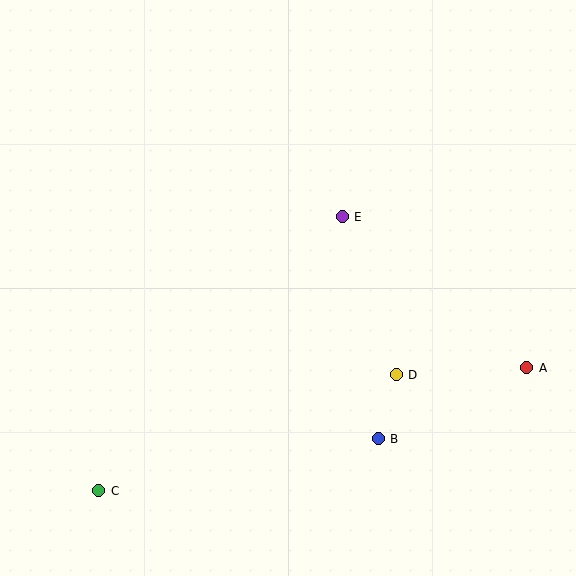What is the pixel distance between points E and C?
The distance between E and C is 367 pixels.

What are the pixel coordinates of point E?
Point E is at (342, 217).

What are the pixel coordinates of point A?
Point A is at (527, 368).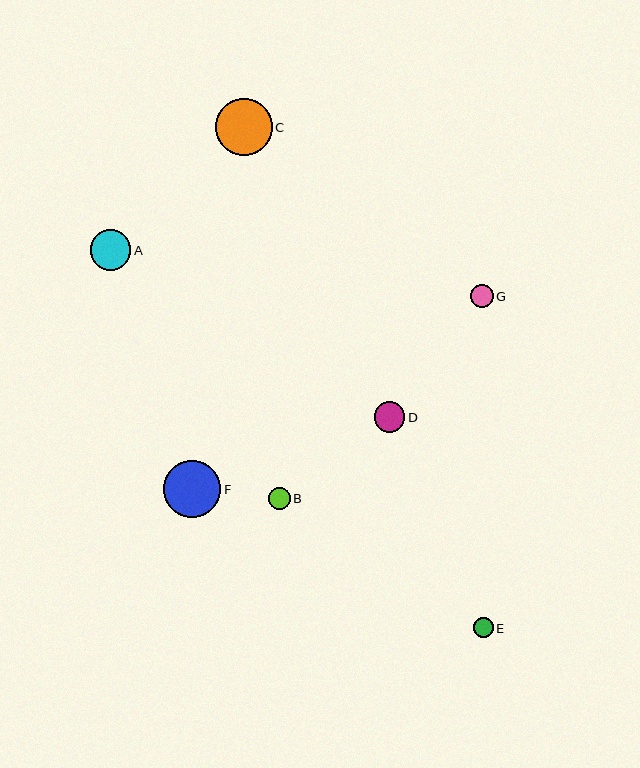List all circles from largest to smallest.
From largest to smallest: C, F, A, D, G, B, E.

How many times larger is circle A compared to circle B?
Circle A is approximately 1.8 times the size of circle B.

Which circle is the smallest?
Circle E is the smallest with a size of approximately 20 pixels.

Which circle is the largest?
Circle C is the largest with a size of approximately 57 pixels.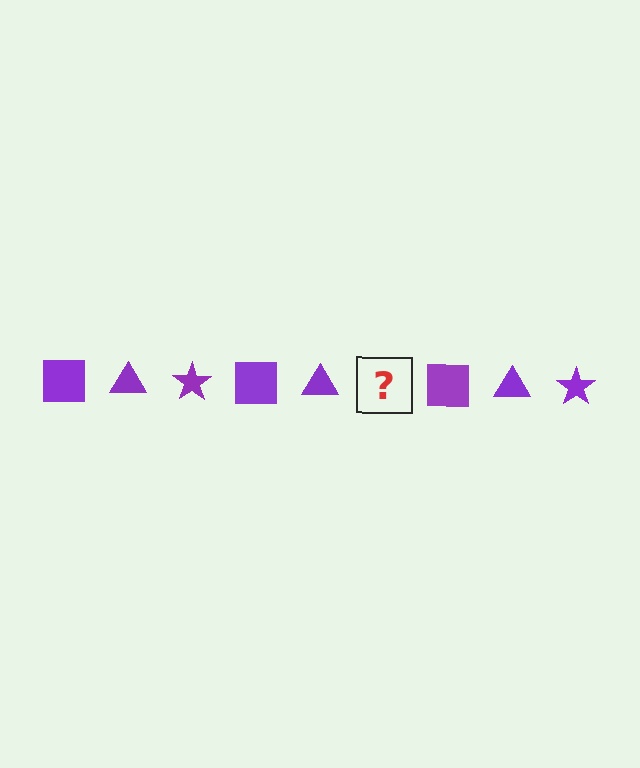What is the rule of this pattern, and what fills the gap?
The rule is that the pattern cycles through square, triangle, star shapes in purple. The gap should be filled with a purple star.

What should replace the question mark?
The question mark should be replaced with a purple star.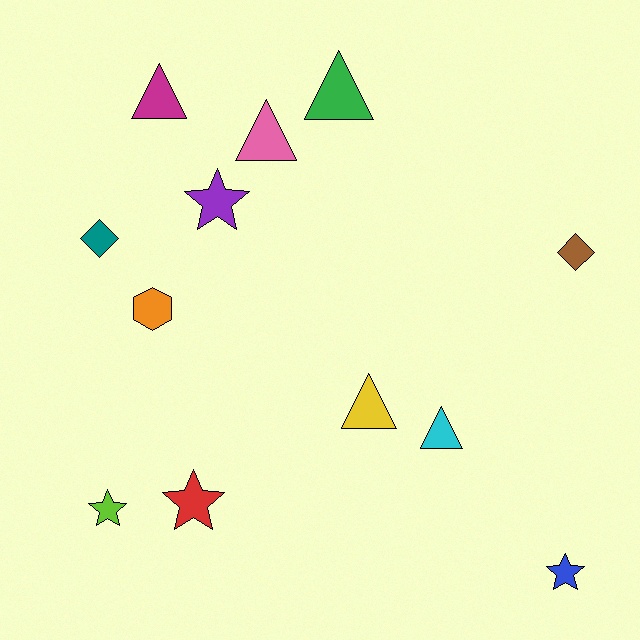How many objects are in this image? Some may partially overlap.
There are 12 objects.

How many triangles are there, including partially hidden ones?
There are 5 triangles.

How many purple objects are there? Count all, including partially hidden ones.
There is 1 purple object.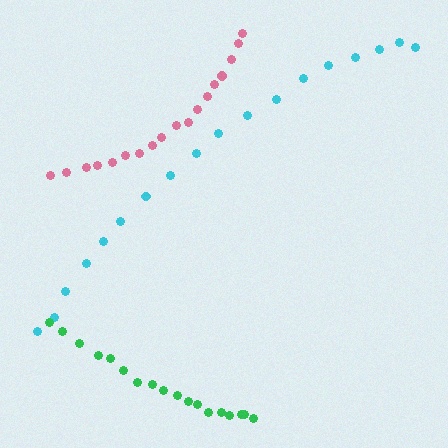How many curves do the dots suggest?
There are 3 distinct paths.